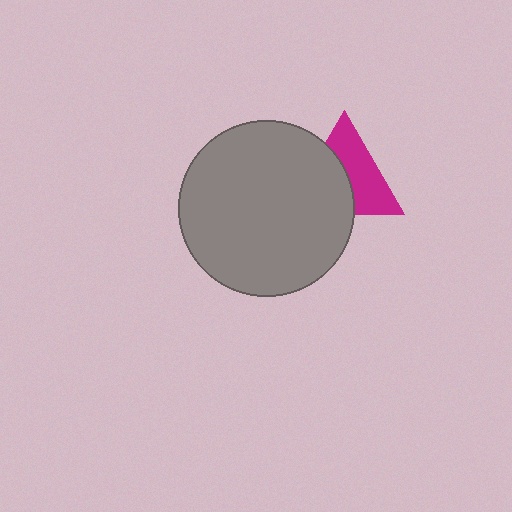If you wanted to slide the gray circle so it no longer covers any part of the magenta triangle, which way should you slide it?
Slide it left — that is the most direct way to separate the two shapes.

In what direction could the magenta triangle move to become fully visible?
The magenta triangle could move right. That would shift it out from behind the gray circle entirely.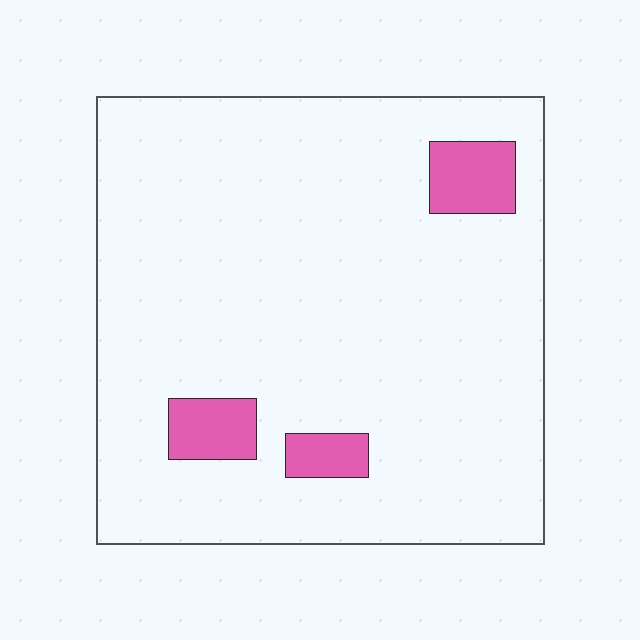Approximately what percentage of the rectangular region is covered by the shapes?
Approximately 10%.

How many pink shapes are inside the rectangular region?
3.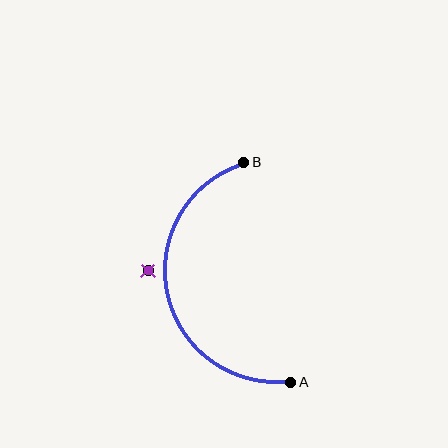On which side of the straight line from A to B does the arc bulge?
The arc bulges to the left of the straight line connecting A and B.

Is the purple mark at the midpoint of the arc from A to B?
No — the purple mark does not lie on the arc at all. It sits slightly outside the curve.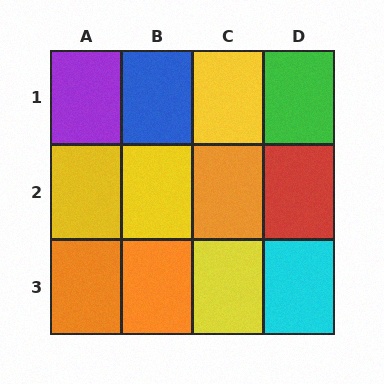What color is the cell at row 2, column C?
Orange.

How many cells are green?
1 cell is green.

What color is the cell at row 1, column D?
Green.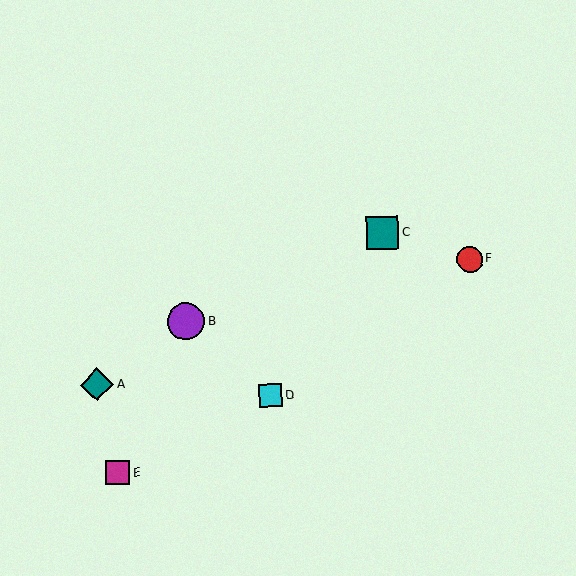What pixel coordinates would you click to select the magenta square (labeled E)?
Click at (118, 473) to select the magenta square E.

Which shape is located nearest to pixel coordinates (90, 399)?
The teal diamond (labeled A) at (97, 384) is nearest to that location.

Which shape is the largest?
The purple circle (labeled B) is the largest.